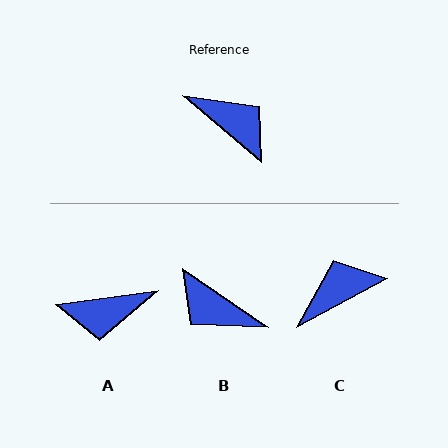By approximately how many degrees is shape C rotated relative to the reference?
Approximately 69 degrees counter-clockwise.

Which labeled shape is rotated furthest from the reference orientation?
B, about 174 degrees away.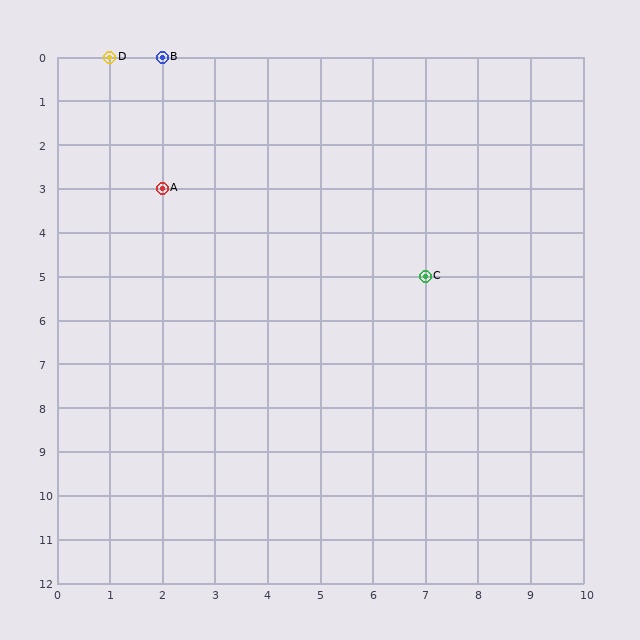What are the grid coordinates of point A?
Point A is at grid coordinates (2, 3).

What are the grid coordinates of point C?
Point C is at grid coordinates (7, 5).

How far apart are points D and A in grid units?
Points D and A are 1 column and 3 rows apart (about 3.2 grid units diagonally).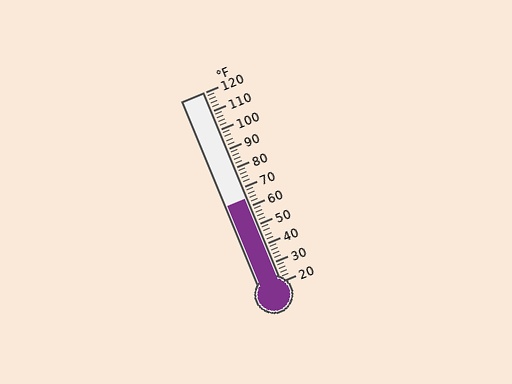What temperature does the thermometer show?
The thermometer shows approximately 64°F.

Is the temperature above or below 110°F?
The temperature is below 110°F.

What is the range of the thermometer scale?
The thermometer scale ranges from 20°F to 120°F.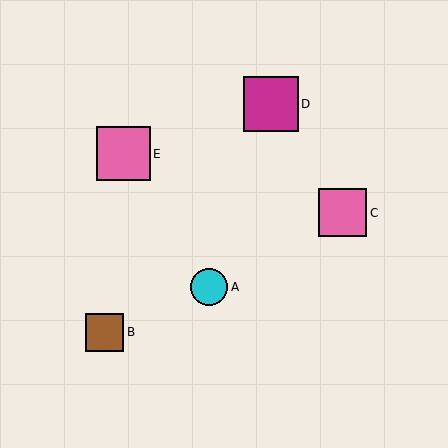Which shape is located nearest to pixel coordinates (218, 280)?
The cyan circle (labeled A) at (209, 287) is nearest to that location.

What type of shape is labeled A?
Shape A is a cyan circle.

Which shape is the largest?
The magenta square (labeled D) is the largest.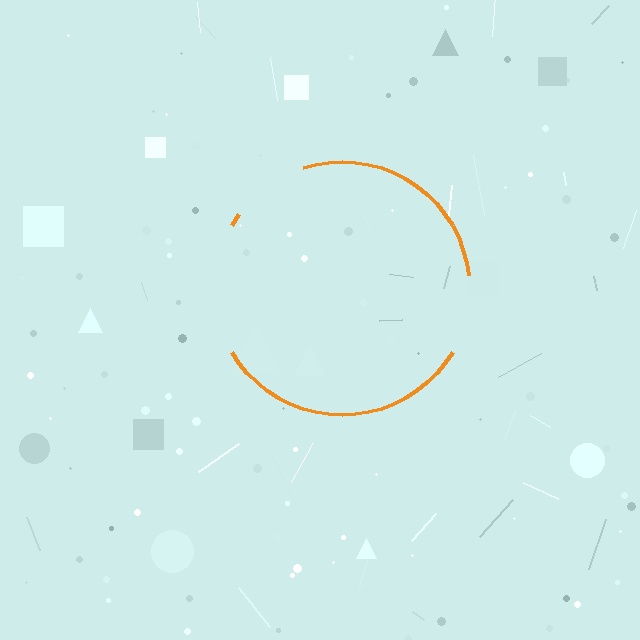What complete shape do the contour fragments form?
The contour fragments form a circle.